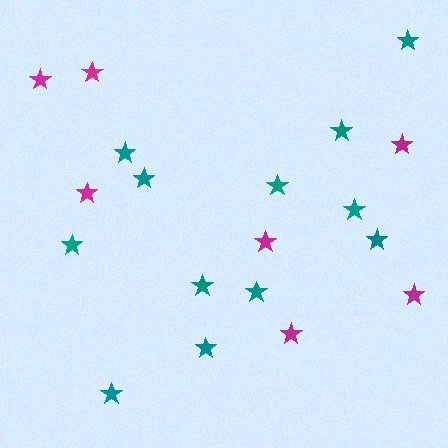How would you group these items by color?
There are 2 groups: one group of teal stars (12) and one group of magenta stars (7).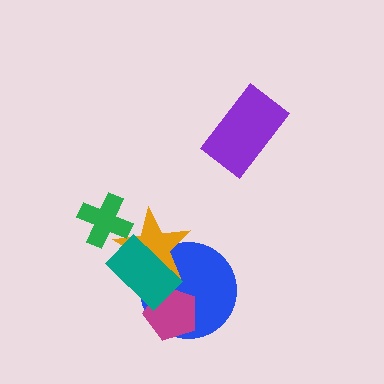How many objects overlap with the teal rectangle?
3 objects overlap with the teal rectangle.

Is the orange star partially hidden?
Yes, it is partially covered by another shape.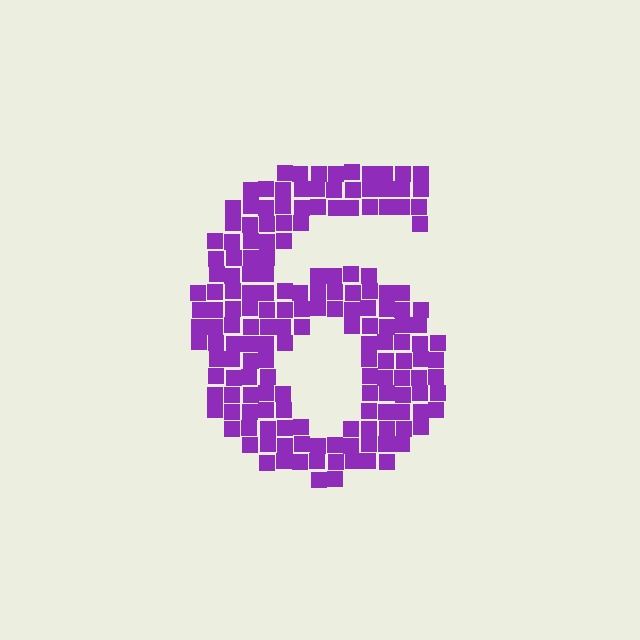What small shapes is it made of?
It is made of small squares.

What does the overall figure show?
The overall figure shows the digit 6.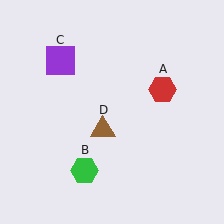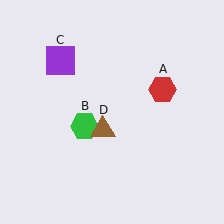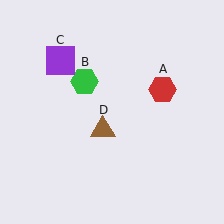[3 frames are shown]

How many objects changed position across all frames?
1 object changed position: green hexagon (object B).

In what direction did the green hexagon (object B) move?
The green hexagon (object B) moved up.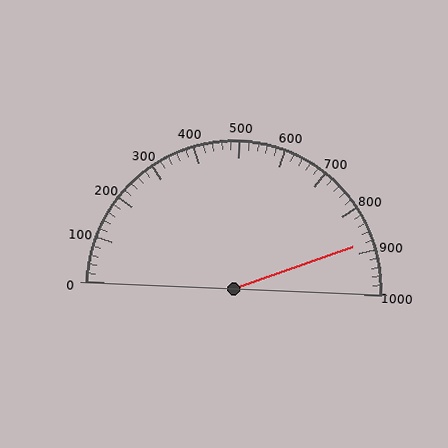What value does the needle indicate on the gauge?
The needle indicates approximately 880.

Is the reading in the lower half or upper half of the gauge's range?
The reading is in the upper half of the range (0 to 1000).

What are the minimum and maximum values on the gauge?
The gauge ranges from 0 to 1000.